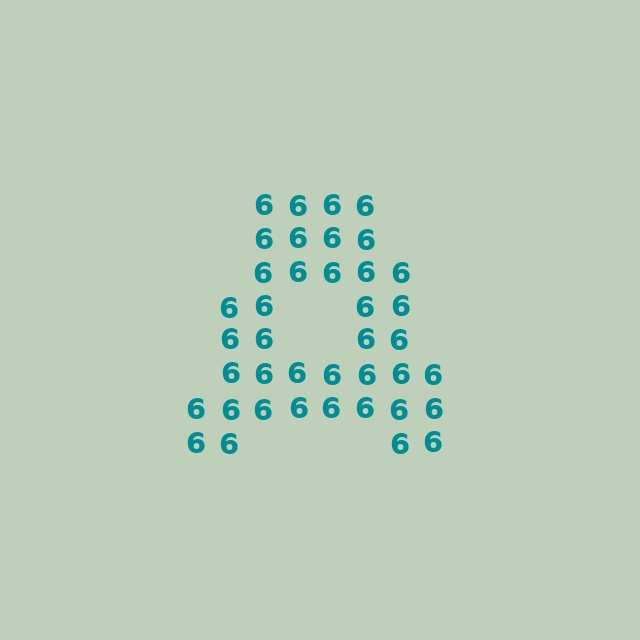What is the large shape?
The large shape is the letter A.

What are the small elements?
The small elements are digit 6's.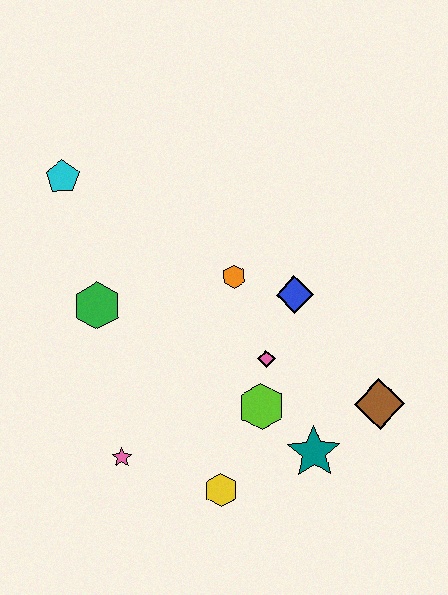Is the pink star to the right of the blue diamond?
No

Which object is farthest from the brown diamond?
The cyan pentagon is farthest from the brown diamond.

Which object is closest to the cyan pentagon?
The green hexagon is closest to the cyan pentagon.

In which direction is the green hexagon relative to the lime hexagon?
The green hexagon is to the left of the lime hexagon.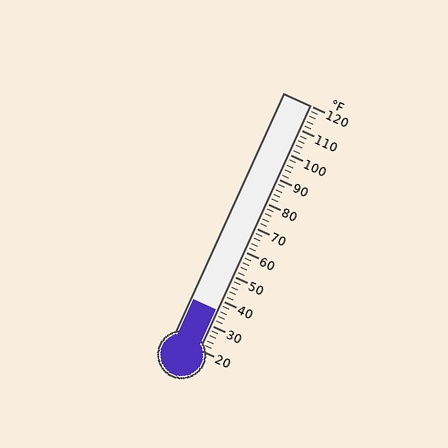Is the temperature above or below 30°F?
The temperature is above 30°F.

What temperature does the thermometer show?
The thermometer shows approximately 36°F.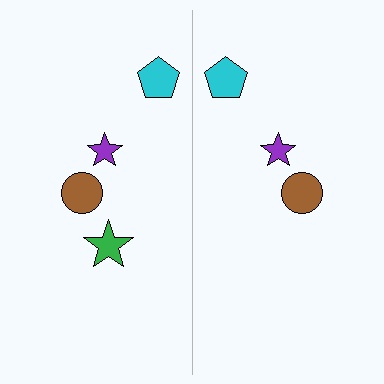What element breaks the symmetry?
A green star is missing from the right side.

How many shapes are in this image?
There are 7 shapes in this image.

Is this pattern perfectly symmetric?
No, the pattern is not perfectly symmetric. A green star is missing from the right side.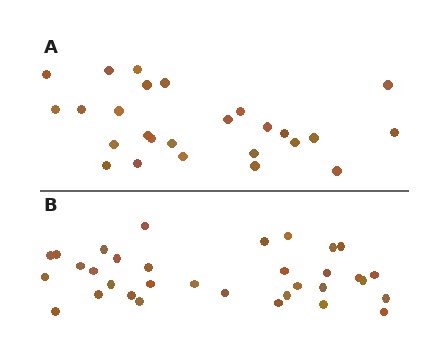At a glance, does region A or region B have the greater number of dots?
Region B (the bottom region) has more dots.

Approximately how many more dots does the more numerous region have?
Region B has roughly 8 or so more dots than region A.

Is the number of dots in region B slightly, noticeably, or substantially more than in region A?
Region B has noticeably more, but not dramatically so. The ratio is roughly 1.3 to 1.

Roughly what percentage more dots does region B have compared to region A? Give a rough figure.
About 25% more.